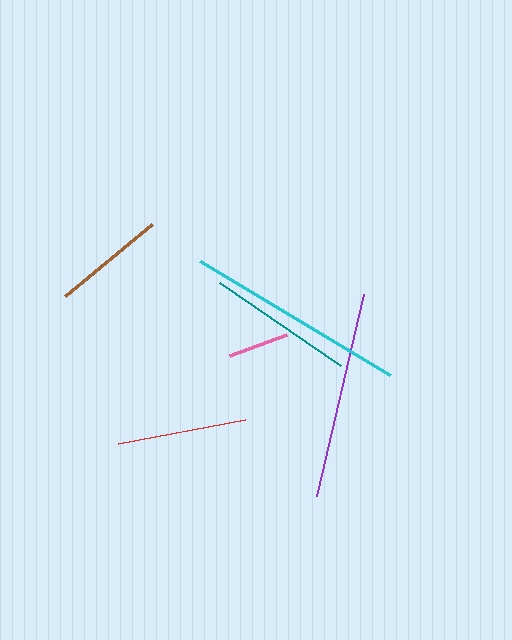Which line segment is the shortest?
The pink line is the shortest at approximately 61 pixels.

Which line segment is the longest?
The cyan line is the longest at approximately 221 pixels.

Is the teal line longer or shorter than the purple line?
The purple line is longer than the teal line.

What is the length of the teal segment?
The teal segment is approximately 147 pixels long.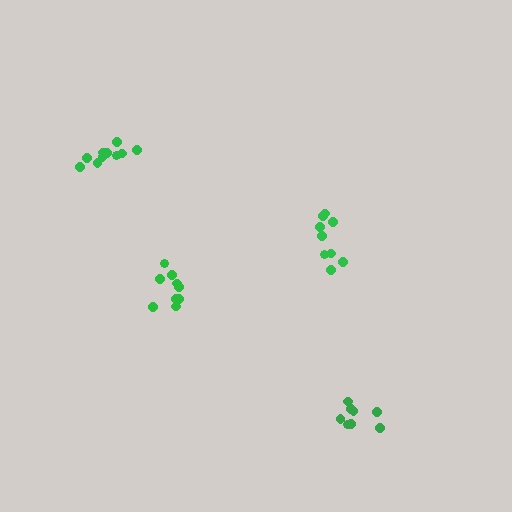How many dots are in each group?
Group 1: 10 dots, Group 2: 9 dots, Group 3: 8 dots, Group 4: 9 dots (36 total).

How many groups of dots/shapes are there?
There are 4 groups.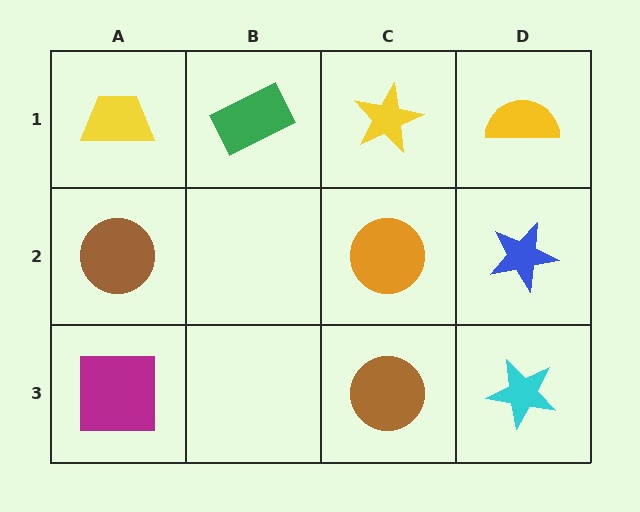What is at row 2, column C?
An orange circle.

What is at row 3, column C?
A brown circle.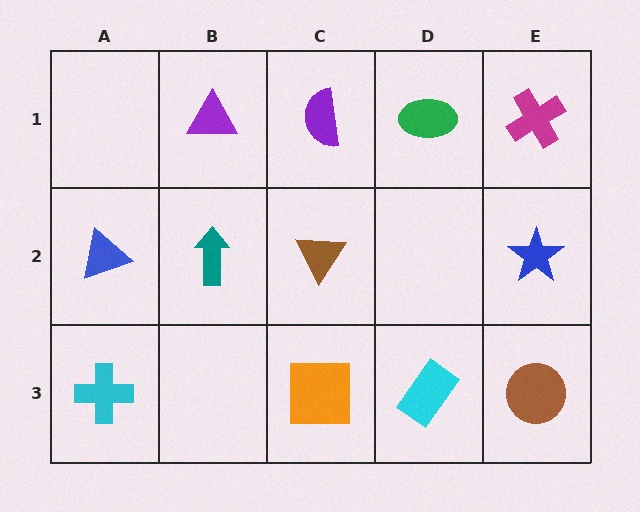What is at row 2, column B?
A teal arrow.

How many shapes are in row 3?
4 shapes.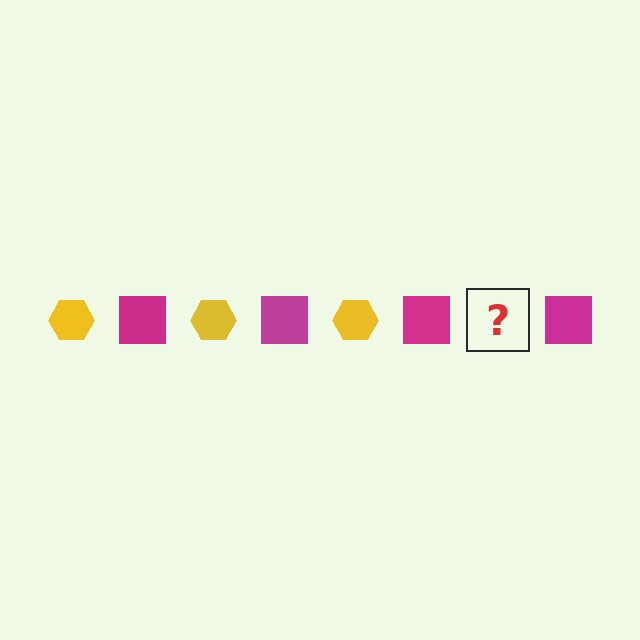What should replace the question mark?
The question mark should be replaced with a yellow hexagon.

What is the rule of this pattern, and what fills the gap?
The rule is that the pattern alternates between yellow hexagon and magenta square. The gap should be filled with a yellow hexagon.